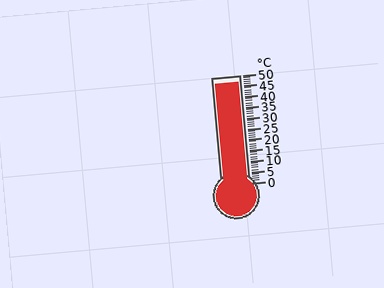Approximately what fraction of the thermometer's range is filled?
The thermometer is filled to approximately 95% of its range.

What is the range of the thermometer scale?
The thermometer scale ranges from 0°C to 50°C.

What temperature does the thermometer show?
The thermometer shows approximately 47°C.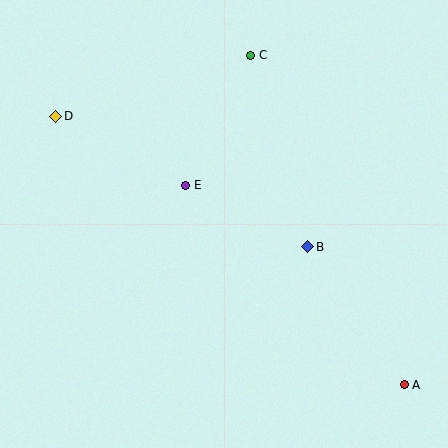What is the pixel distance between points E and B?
The distance between E and B is 136 pixels.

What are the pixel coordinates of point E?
Point E is at (186, 185).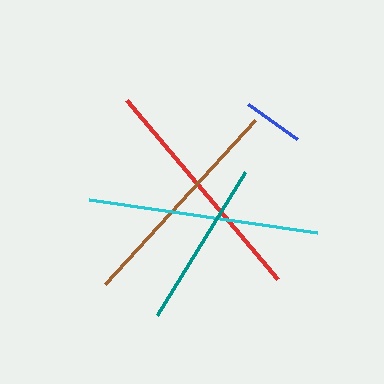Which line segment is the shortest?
The blue line is the shortest at approximately 61 pixels.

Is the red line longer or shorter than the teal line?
The red line is longer than the teal line.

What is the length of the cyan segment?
The cyan segment is approximately 230 pixels long.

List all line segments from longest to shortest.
From longest to shortest: red, cyan, brown, teal, blue.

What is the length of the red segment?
The red segment is approximately 234 pixels long.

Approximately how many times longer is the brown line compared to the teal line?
The brown line is approximately 1.3 times the length of the teal line.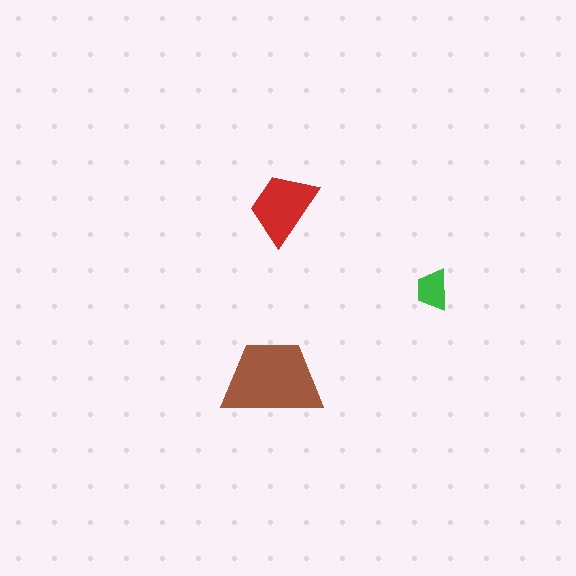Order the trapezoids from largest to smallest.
the brown one, the red one, the green one.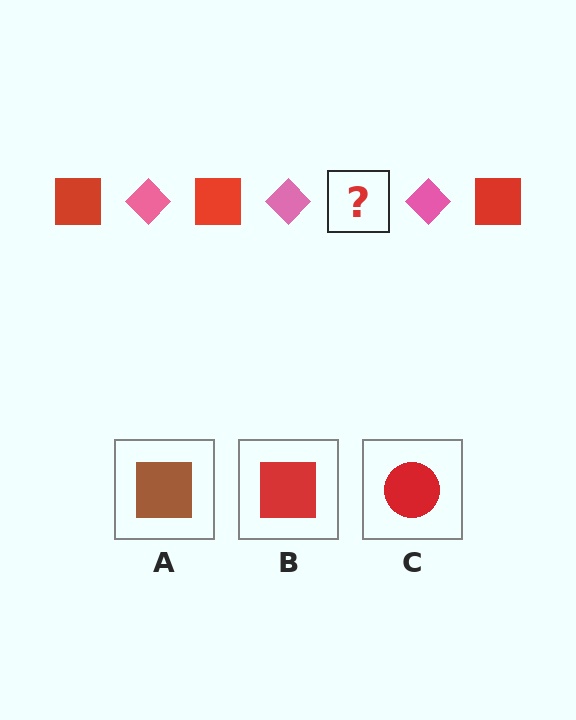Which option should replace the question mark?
Option B.